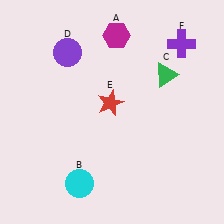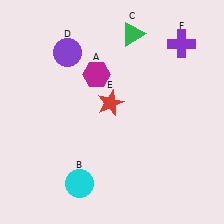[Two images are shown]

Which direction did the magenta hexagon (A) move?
The magenta hexagon (A) moved down.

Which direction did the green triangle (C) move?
The green triangle (C) moved up.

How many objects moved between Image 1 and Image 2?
2 objects moved between the two images.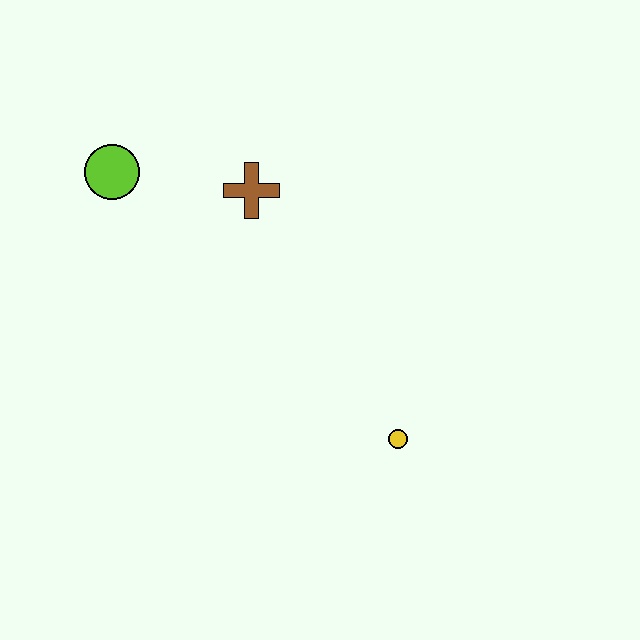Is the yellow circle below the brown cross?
Yes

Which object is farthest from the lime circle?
The yellow circle is farthest from the lime circle.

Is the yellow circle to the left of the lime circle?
No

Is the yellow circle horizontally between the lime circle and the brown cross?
No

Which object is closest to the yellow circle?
The brown cross is closest to the yellow circle.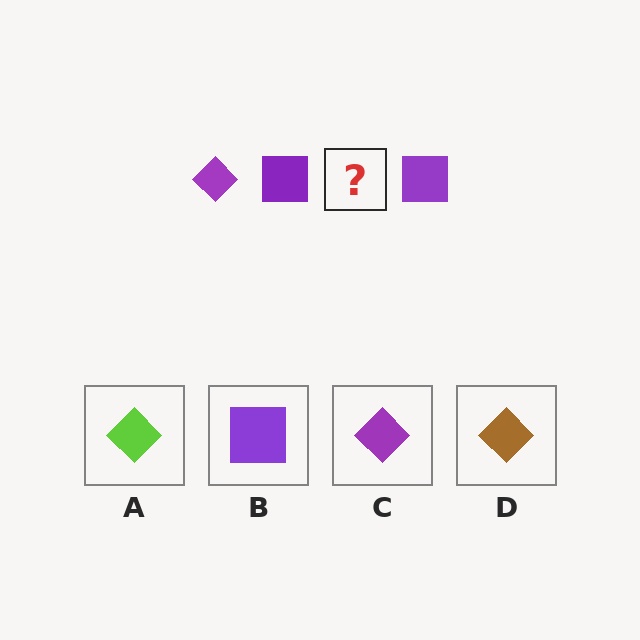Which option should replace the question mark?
Option C.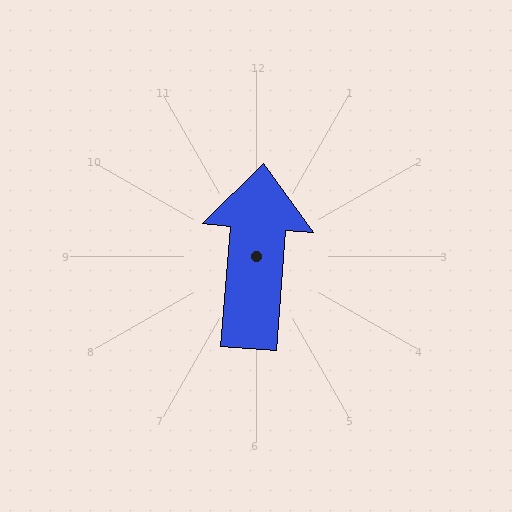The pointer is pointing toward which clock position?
Roughly 12 o'clock.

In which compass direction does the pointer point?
North.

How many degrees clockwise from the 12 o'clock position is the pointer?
Approximately 5 degrees.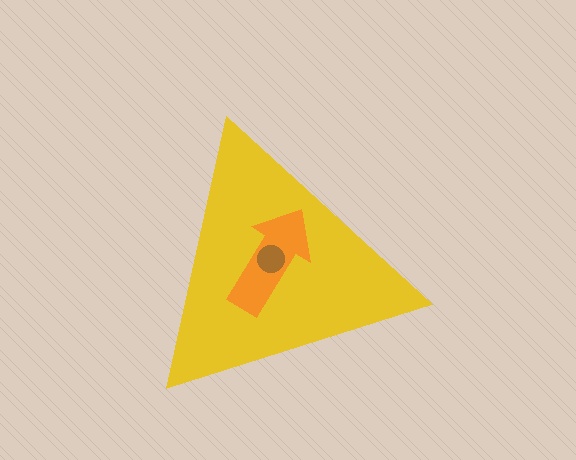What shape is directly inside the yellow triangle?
The orange arrow.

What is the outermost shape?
The yellow triangle.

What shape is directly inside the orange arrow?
The brown circle.